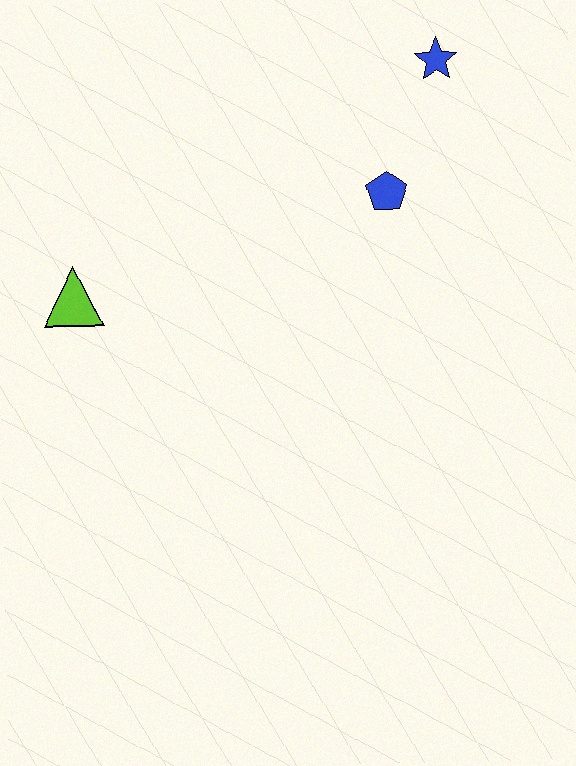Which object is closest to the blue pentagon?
The blue star is closest to the blue pentagon.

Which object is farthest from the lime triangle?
The blue star is farthest from the lime triangle.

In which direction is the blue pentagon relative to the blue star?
The blue pentagon is below the blue star.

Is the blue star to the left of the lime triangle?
No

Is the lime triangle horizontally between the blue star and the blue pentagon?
No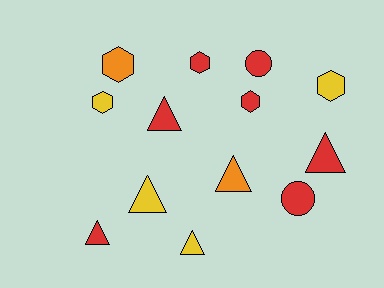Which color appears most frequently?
Red, with 7 objects.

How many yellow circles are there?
There are no yellow circles.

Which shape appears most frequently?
Triangle, with 6 objects.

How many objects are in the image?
There are 13 objects.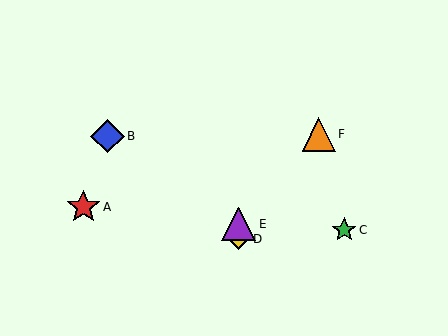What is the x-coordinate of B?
Object B is at x≈108.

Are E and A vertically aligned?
No, E is at x≈239 and A is at x≈83.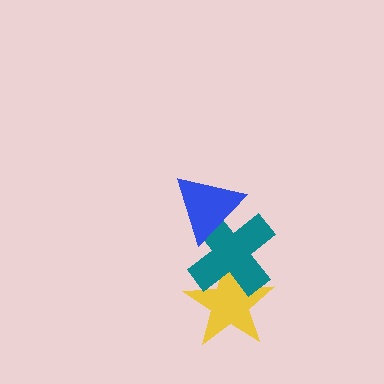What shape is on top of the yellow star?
The teal cross is on top of the yellow star.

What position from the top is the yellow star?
The yellow star is 3rd from the top.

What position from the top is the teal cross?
The teal cross is 2nd from the top.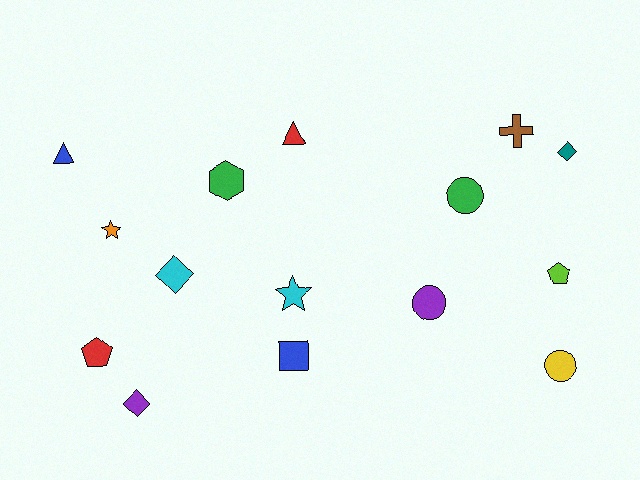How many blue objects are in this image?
There are 2 blue objects.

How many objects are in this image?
There are 15 objects.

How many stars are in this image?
There are 2 stars.